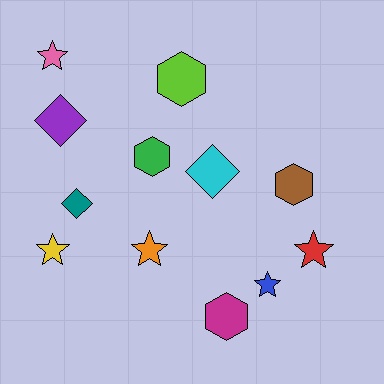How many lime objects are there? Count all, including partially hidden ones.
There is 1 lime object.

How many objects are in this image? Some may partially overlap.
There are 12 objects.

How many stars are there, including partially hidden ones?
There are 5 stars.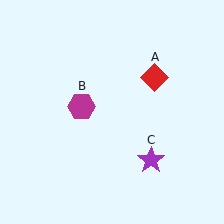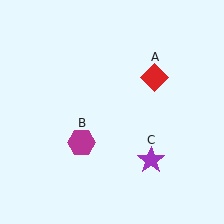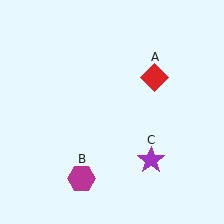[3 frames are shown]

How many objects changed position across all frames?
1 object changed position: magenta hexagon (object B).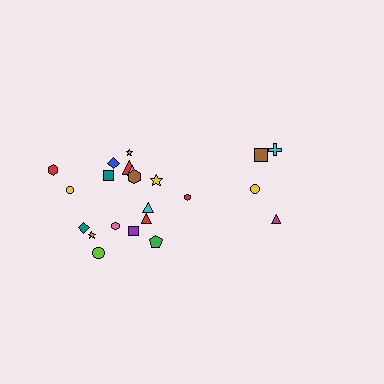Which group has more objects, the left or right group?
The left group.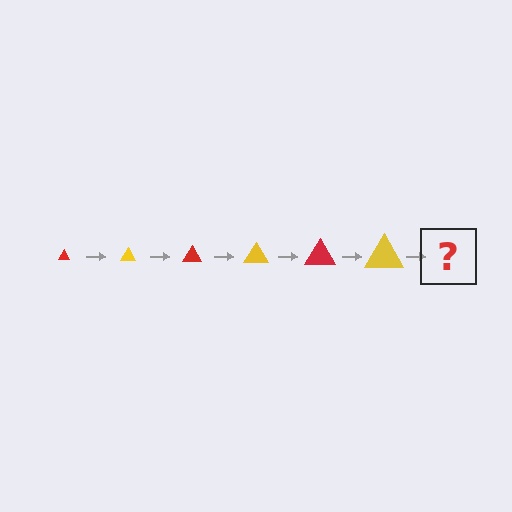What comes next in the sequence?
The next element should be a red triangle, larger than the previous one.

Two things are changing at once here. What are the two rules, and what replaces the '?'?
The two rules are that the triangle grows larger each step and the color cycles through red and yellow. The '?' should be a red triangle, larger than the previous one.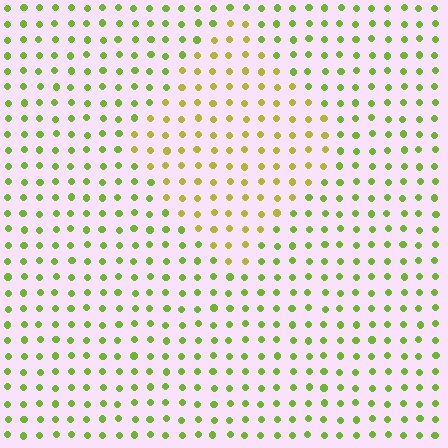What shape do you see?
I see a diamond.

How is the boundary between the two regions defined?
The boundary is defined purely by a slight shift in hue (about 30 degrees). Spacing, size, and orientation are identical on both sides.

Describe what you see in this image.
The image is filled with small lime elements in a uniform arrangement. A diamond-shaped region is visible where the elements are tinted to a slightly different hue, forming a subtle color boundary.